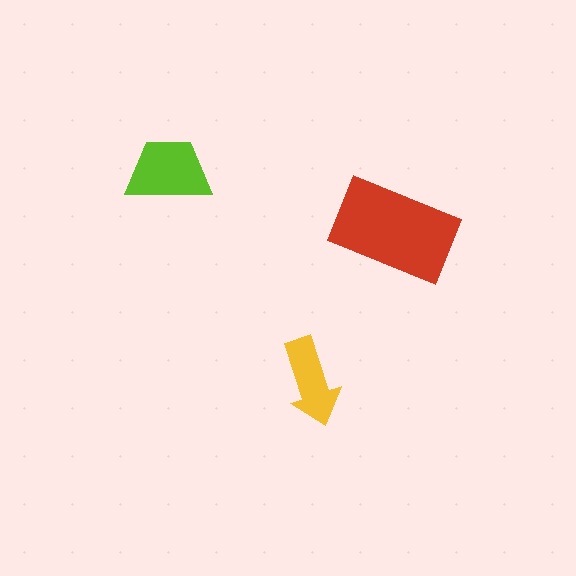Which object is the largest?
The red rectangle.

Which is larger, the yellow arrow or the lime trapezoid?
The lime trapezoid.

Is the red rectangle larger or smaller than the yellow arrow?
Larger.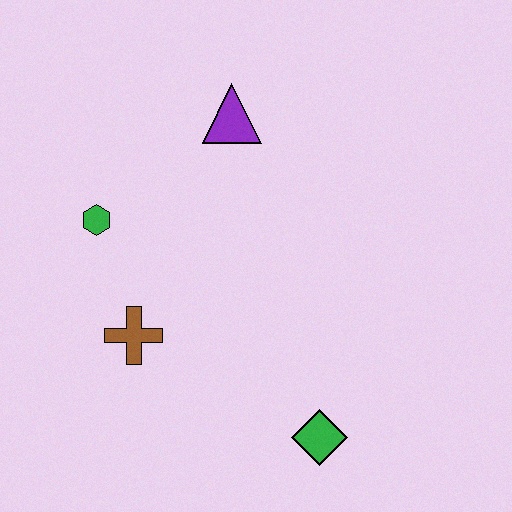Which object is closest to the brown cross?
The green hexagon is closest to the brown cross.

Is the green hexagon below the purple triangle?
Yes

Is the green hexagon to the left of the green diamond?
Yes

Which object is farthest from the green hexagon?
The green diamond is farthest from the green hexagon.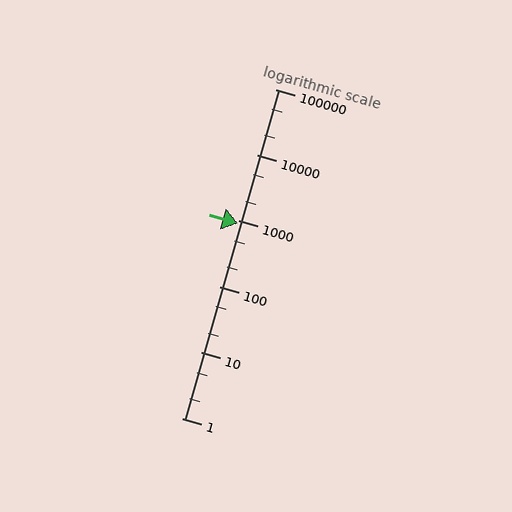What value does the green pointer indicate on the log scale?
The pointer indicates approximately 920.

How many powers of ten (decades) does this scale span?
The scale spans 5 decades, from 1 to 100000.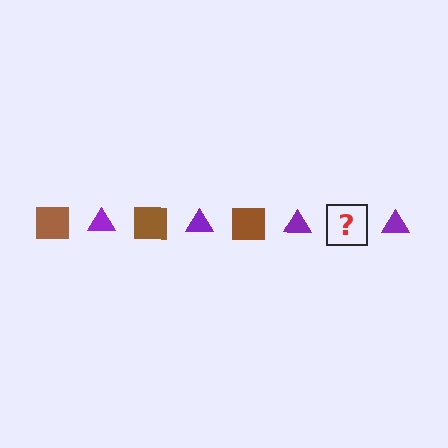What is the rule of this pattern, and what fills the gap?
The rule is that the pattern alternates between brown square and purple triangle. The gap should be filled with a brown square.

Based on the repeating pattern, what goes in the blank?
The blank should be a brown square.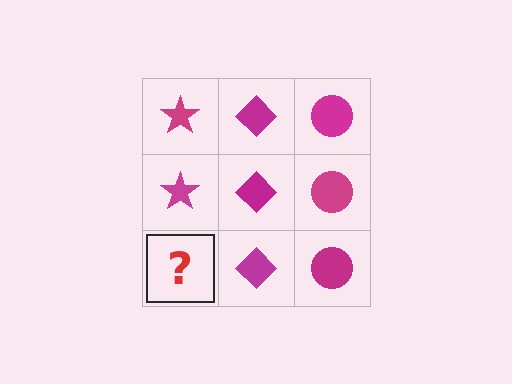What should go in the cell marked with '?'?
The missing cell should contain a magenta star.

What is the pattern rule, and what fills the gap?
The rule is that each column has a consistent shape. The gap should be filled with a magenta star.